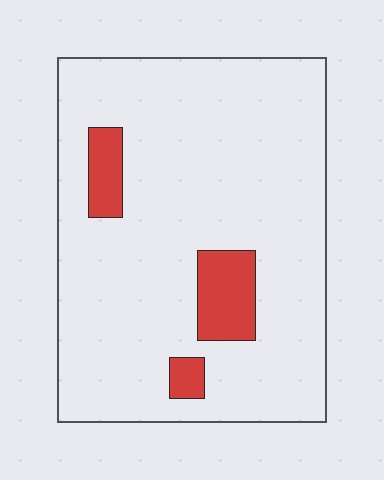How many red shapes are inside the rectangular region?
3.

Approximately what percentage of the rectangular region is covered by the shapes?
Approximately 10%.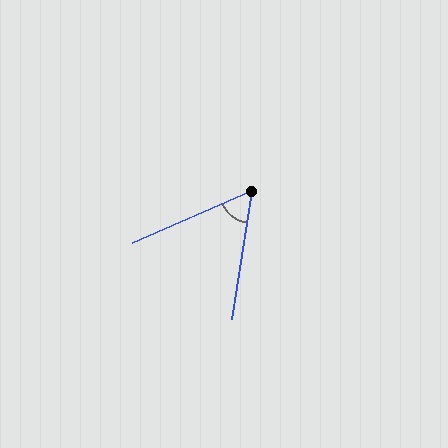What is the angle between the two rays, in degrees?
Approximately 57 degrees.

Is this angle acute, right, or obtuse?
It is acute.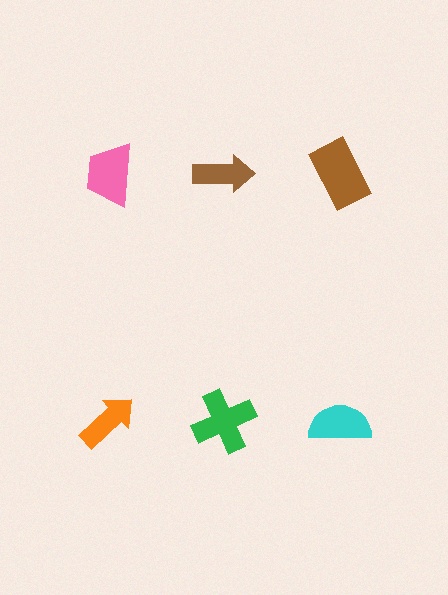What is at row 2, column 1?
An orange arrow.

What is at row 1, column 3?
A brown rectangle.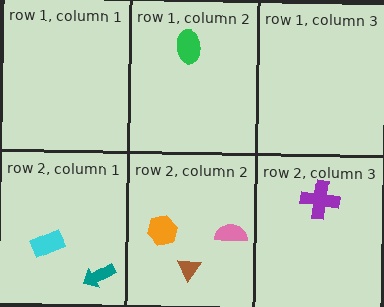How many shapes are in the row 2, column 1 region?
2.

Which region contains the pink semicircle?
The row 2, column 2 region.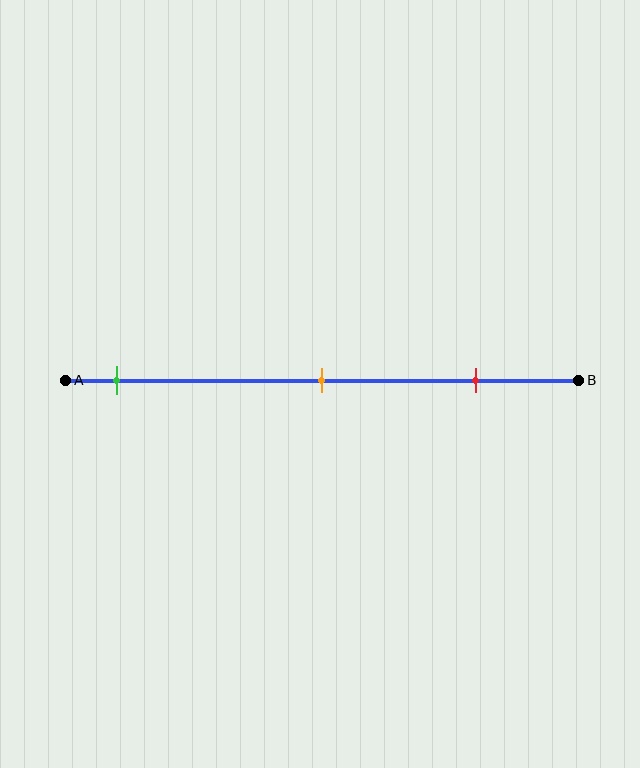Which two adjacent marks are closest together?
The orange and red marks are the closest adjacent pair.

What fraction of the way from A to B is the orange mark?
The orange mark is approximately 50% (0.5) of the way from A to B.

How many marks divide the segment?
There are 3 marks dividing the segment.